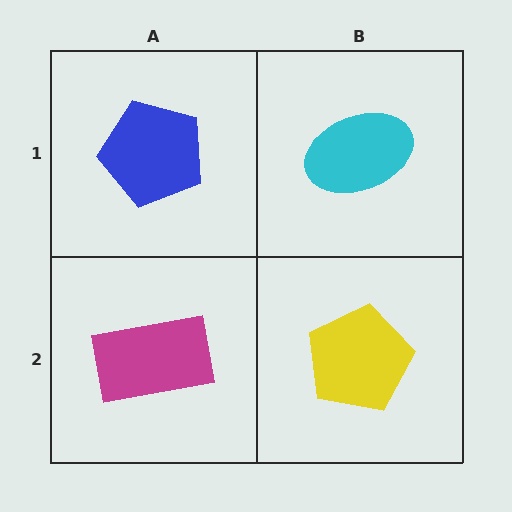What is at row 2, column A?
A magenta rectangle.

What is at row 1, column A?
A blue pentagon.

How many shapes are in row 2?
2 shapes.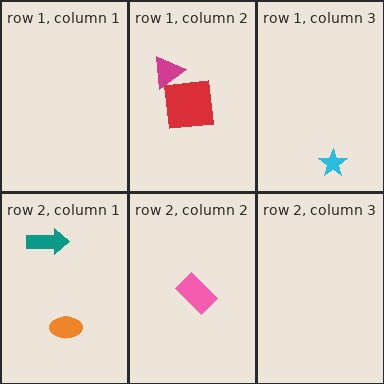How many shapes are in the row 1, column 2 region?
2.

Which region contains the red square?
The row 1, column 2 region.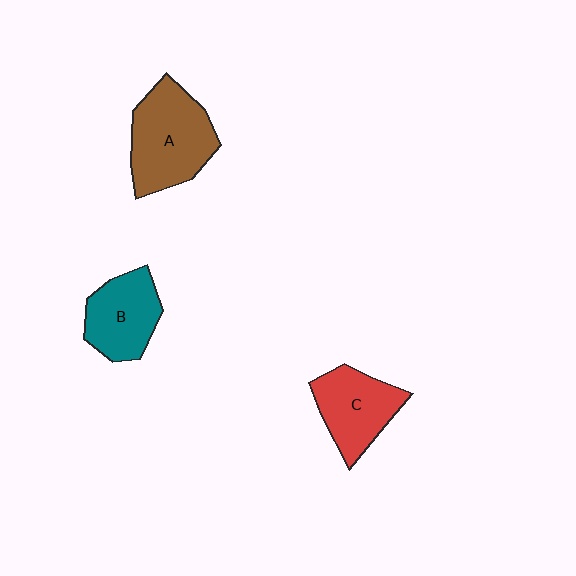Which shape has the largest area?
Shape A (brown).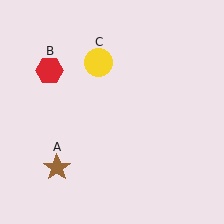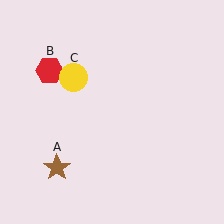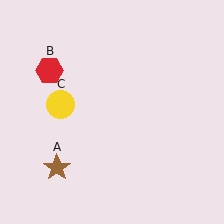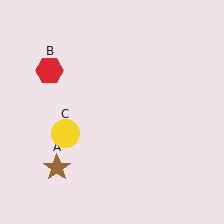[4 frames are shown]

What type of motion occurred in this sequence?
The yellow circle (object C) rotated counterclockwise around the center of the scene.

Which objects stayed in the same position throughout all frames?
Brown star (object A) and red hexagon (object B) remained stationary.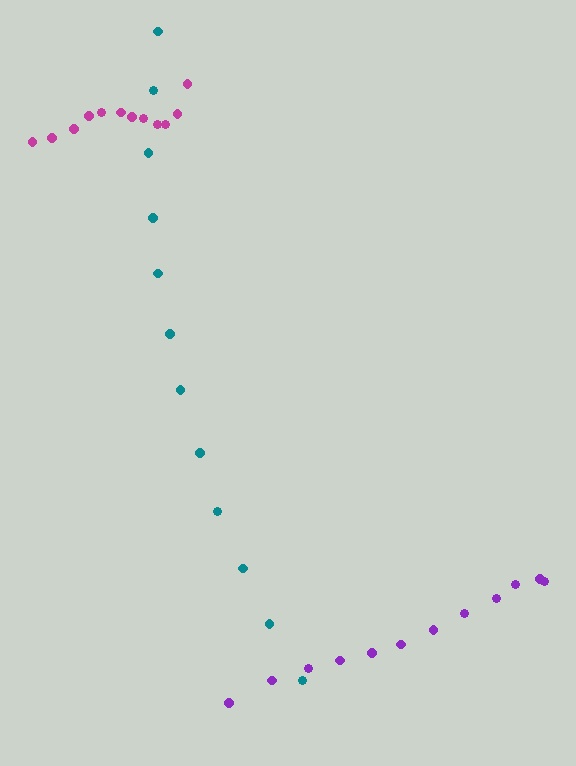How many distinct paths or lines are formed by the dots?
There are 3 distinct paths.